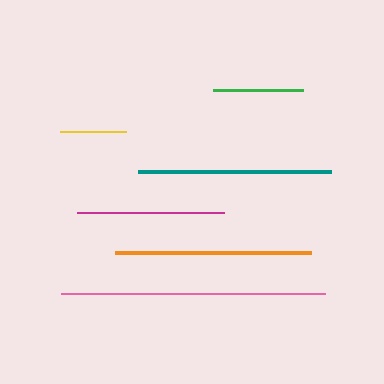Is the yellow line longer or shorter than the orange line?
The orange line is longer than the yellow line.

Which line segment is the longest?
The pink line is the longest at approximately 264 pixels.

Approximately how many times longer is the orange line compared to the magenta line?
The orange line is approximately 1.3 times the length of the magenta line.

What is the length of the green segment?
The green segment is approximately 90 pixels long.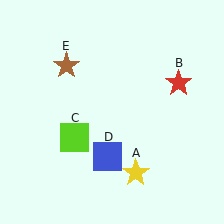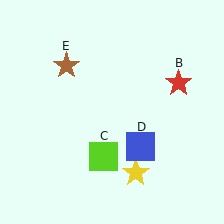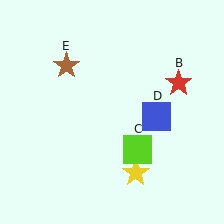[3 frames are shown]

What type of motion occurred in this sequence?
The lime square (object C), blue square (object D) rotated counterclockwise around the center of the scene.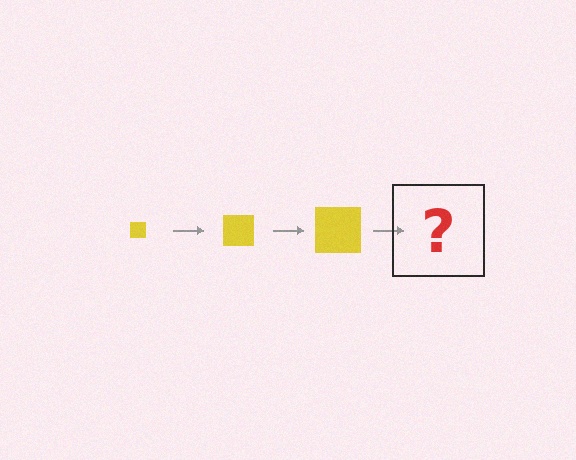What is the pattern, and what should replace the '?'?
The pattern is that the square gets progressively larger each step. The '?' should be a yellow square, larger than the previous one.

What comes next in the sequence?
The next element should be a yellow square, larger than the previous one.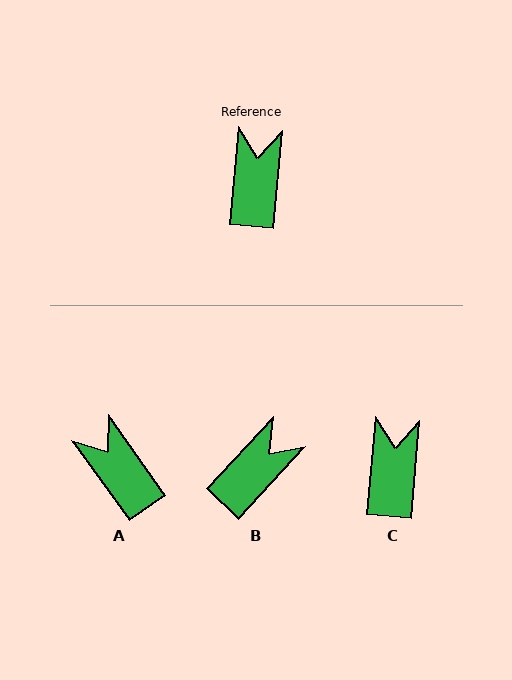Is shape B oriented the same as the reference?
No, it is off by about 38 degrees.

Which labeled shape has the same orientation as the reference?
C.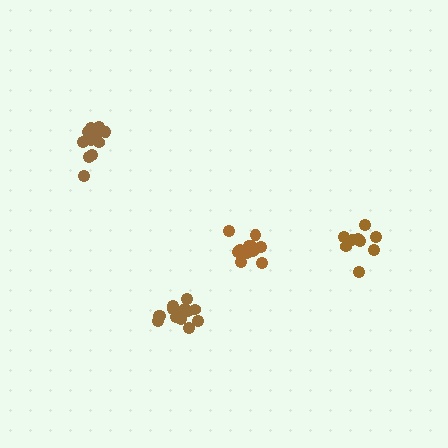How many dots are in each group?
Group 1: 14 dots, Group 2: 12 dots, Group 3: 12 dots, Group 4: 9 dots (47 total).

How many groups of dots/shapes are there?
There are 4 groups.